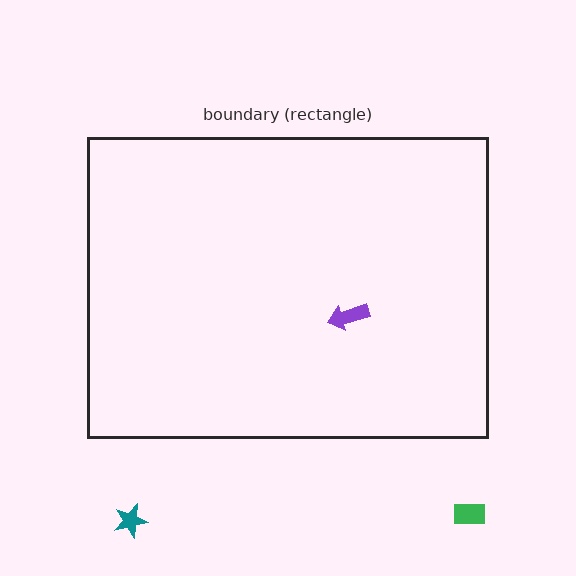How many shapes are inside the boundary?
1 inside, 2 outside.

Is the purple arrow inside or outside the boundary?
Inside.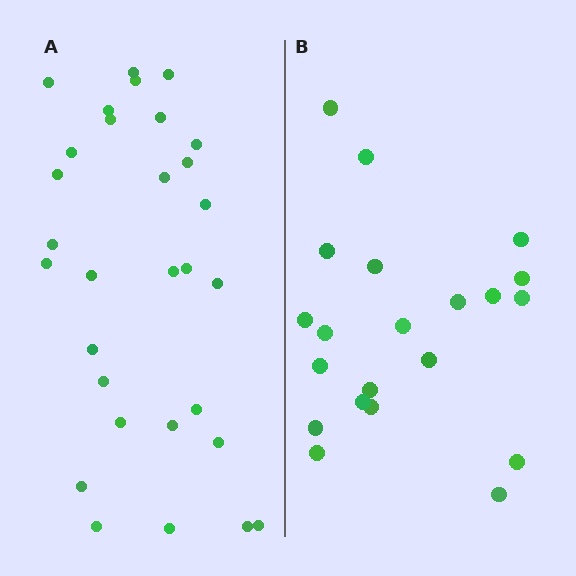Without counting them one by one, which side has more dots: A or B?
Region A (the left region) has more dots.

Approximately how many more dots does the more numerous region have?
Region A has roughly 8 or so more dots than region B.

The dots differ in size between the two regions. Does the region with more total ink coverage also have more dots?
No. Region B has more total ink coverage because its dots are larger, but region A actually contains more individual dots. Total area can be misleading — the number of items is what matters here.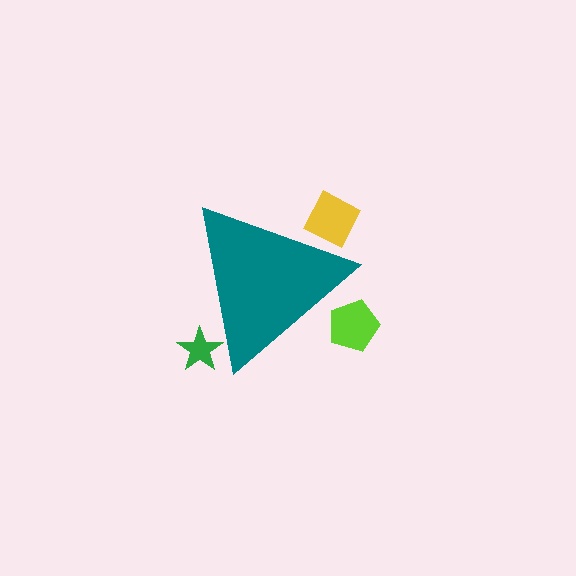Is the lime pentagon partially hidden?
Yes, the lime pentagon is partially hidden behind the teal triangle.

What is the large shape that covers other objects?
A teal triangle.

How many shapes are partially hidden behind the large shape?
3 shapes are partially hidden.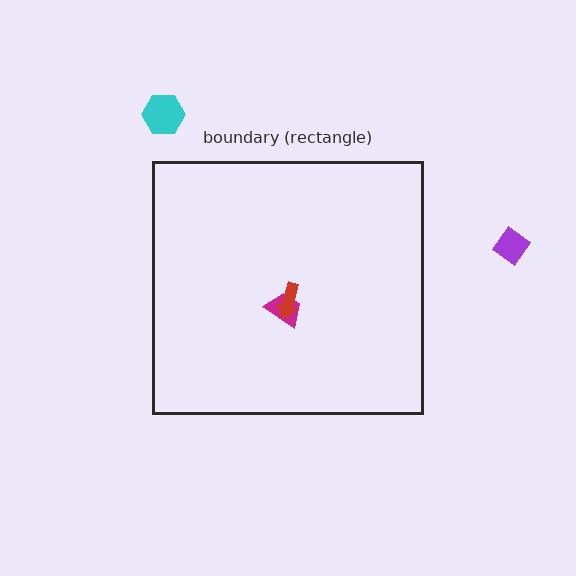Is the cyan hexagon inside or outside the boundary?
Outside.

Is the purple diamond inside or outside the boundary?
Outside.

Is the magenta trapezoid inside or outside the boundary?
Inside.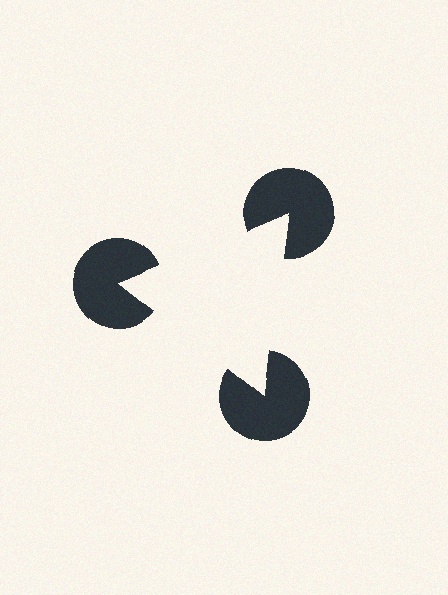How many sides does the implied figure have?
3 sides.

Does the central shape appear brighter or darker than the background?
It typically appears slightly brighter than the background, even though no actual brightness change is drawn.